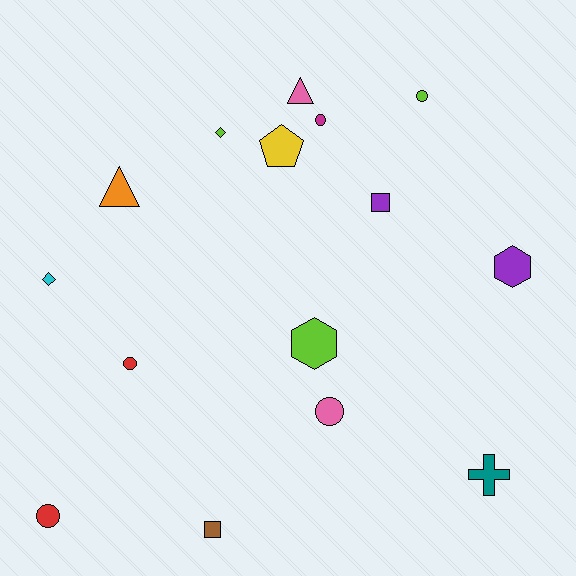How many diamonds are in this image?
There are 2 diamonds.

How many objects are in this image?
There are 15 objects.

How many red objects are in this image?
There are 2 red objects.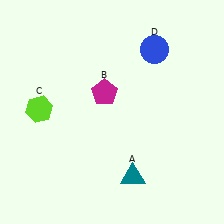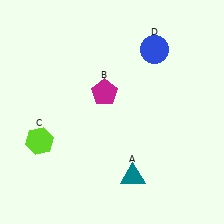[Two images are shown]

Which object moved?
The lime hexagon (C) moved down.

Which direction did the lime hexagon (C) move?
The lime hexagon (C) moved down.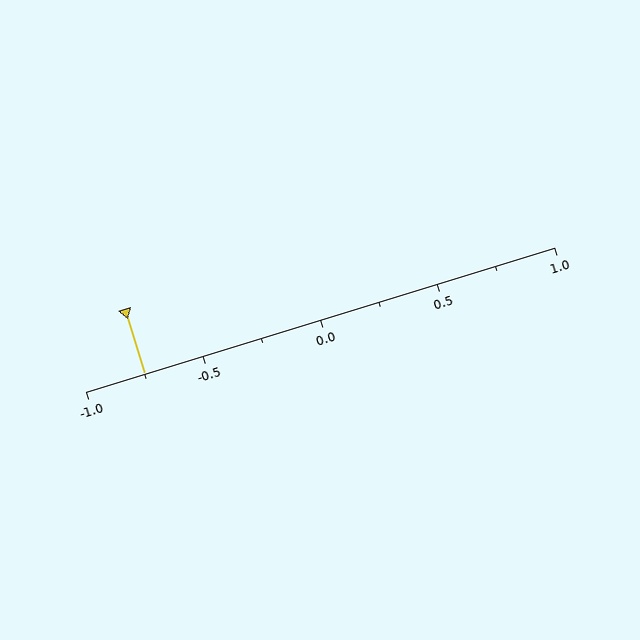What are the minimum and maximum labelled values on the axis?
The axis runs from -1.0 to 1.0.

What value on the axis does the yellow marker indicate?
The marker indicates approximately -0.75.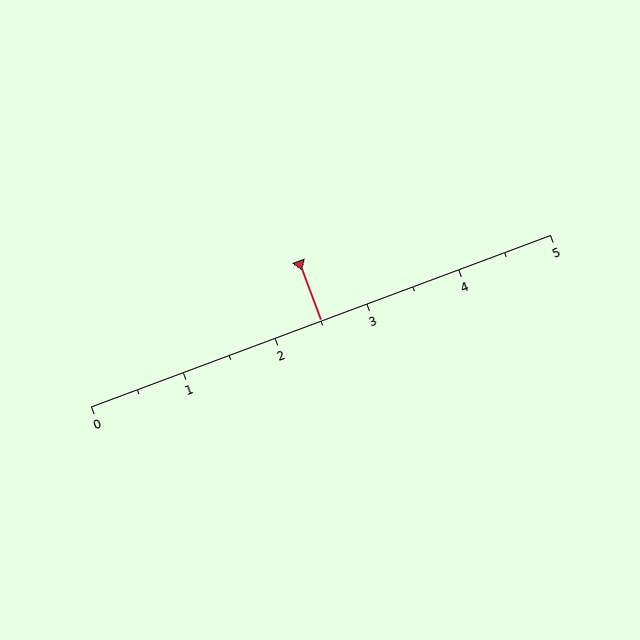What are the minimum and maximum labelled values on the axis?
The axis runs from 0 to 5.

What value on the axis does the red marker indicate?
The marker indicates approximately 2.5.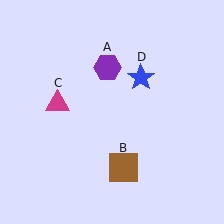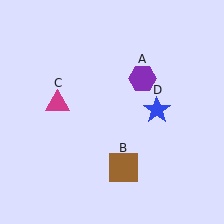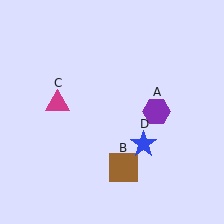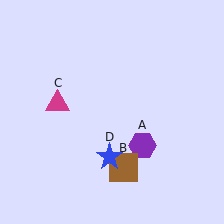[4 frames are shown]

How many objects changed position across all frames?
2 objects changed position: purple hexagon (object A), blue star (object D).